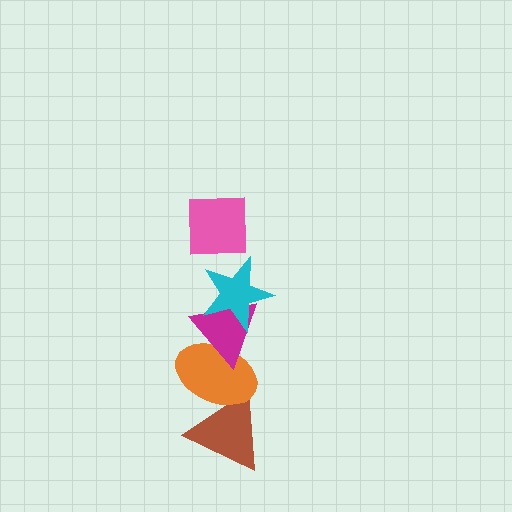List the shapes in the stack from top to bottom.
From top to bottom: the pink square, the cyan star, the magenta triangle, the orange ellipse, the brown triangle.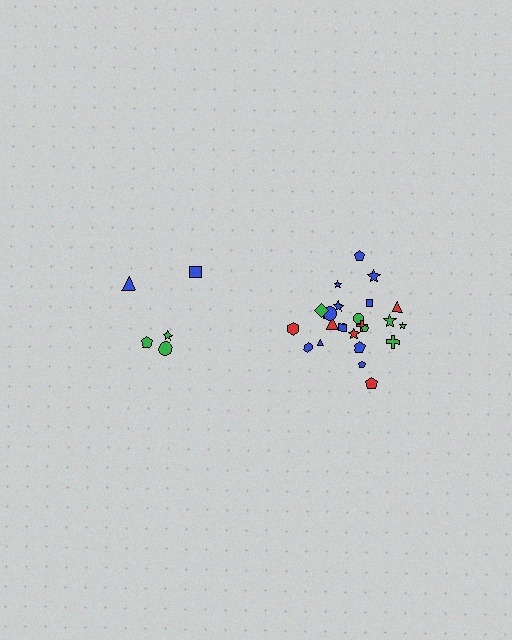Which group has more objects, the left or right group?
The right group.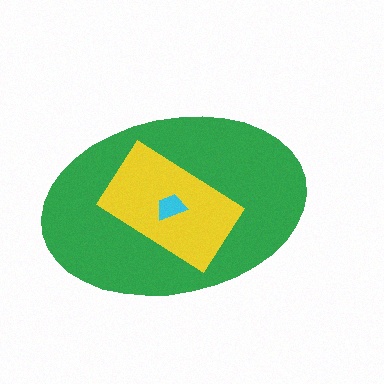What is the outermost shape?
The green ellipse.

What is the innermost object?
The cyan trapezoid.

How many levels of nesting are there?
3.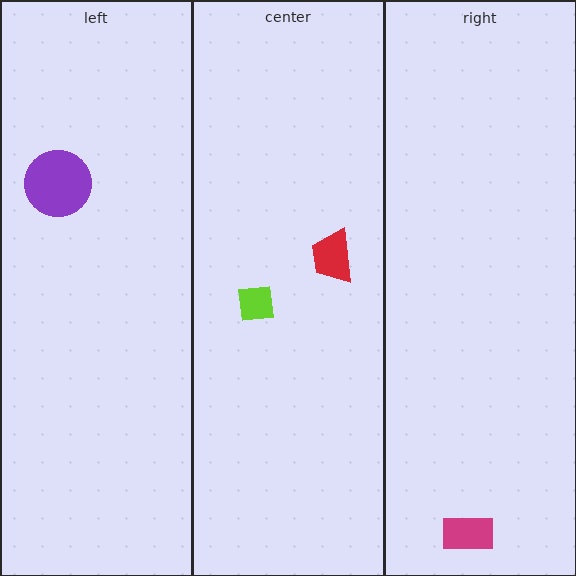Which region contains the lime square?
The center region.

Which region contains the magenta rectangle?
The right region.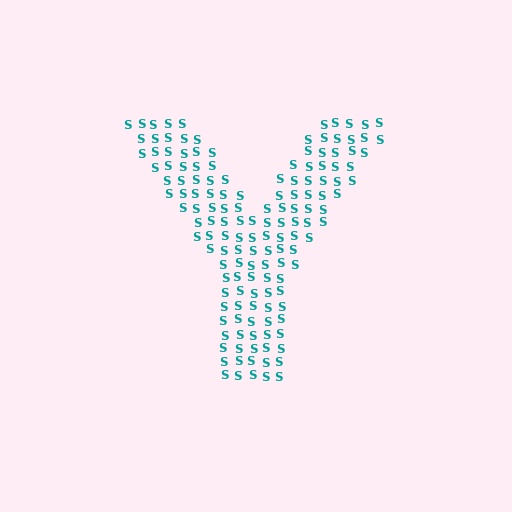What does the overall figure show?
The overall figure shows the letter Y.